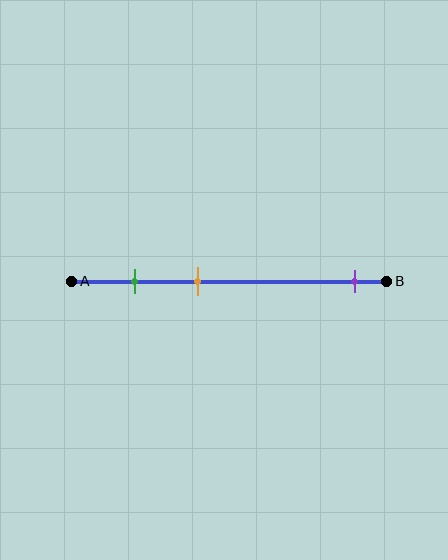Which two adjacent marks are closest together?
The green and orange marks are the closest adjacent pair.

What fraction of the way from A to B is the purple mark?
The purple mark is approximately 90% (0.9) of the way from A to B.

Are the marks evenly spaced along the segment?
No, the marks are not evenly spaced.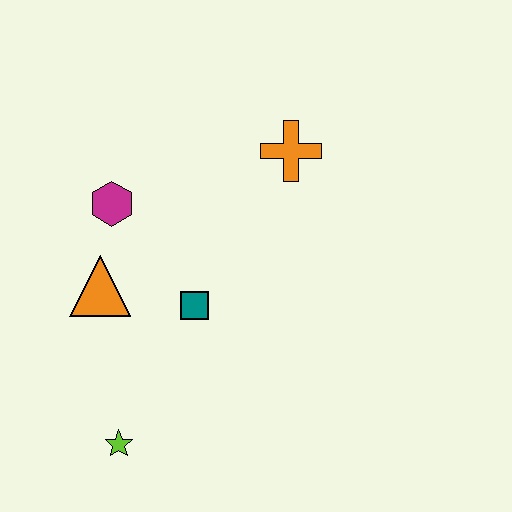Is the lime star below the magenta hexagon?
Yes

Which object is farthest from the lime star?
The orange cross is farthest from the lime star.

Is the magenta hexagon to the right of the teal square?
No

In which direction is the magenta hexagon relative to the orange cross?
The magenta hexagon is to the left of the orange cross.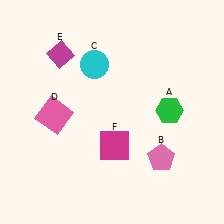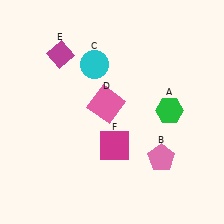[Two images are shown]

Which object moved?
The pink square (D) moved right.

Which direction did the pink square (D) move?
The pink square (D) moved right.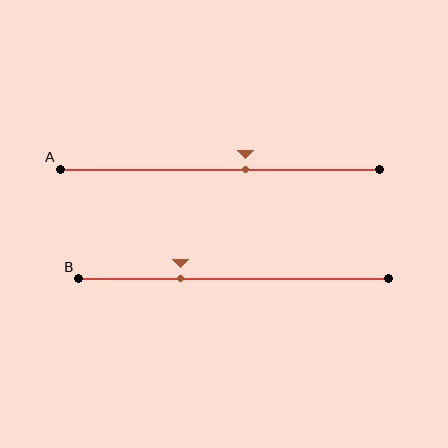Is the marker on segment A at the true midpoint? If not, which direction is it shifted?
No, the marker on segment A is shifted to the right by about 8% of the segment length.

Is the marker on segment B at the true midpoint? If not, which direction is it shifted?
No, the marker on segment B is shifted to the left by about 17% of the segment length.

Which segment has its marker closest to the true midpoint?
Segment A has its marker closest to the true midpoint.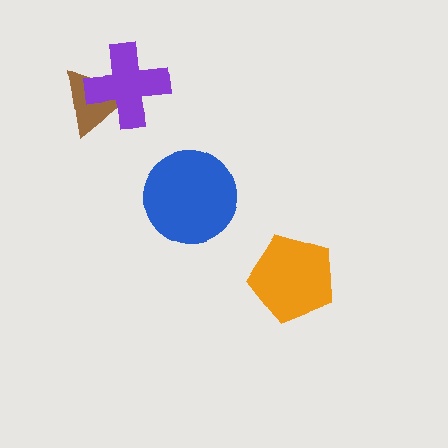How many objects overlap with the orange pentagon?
0 objects overlap with the orange pentagon.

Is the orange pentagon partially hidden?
No, no other shape covers it.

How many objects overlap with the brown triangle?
1 object overlaps with the brown triangle.